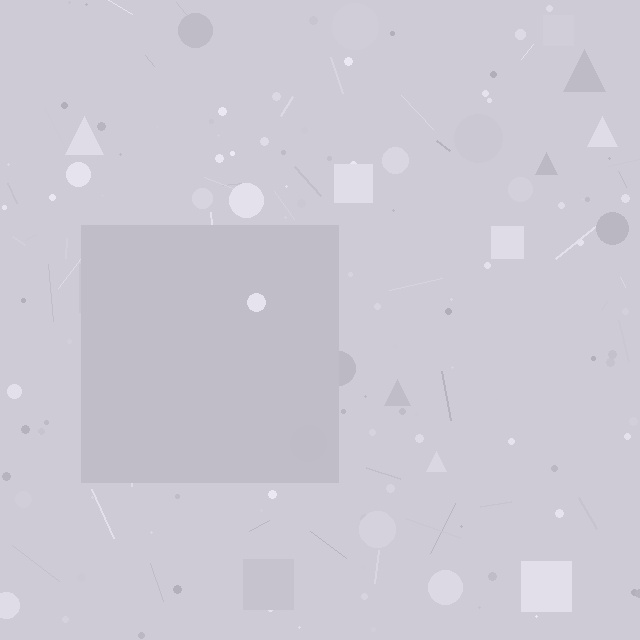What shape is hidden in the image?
A square is hidden in the image.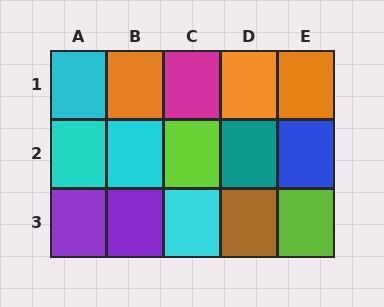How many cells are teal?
1 cell is teal.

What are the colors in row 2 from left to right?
Cyan, cyan, lime, teal, blue.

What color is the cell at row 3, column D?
Brown.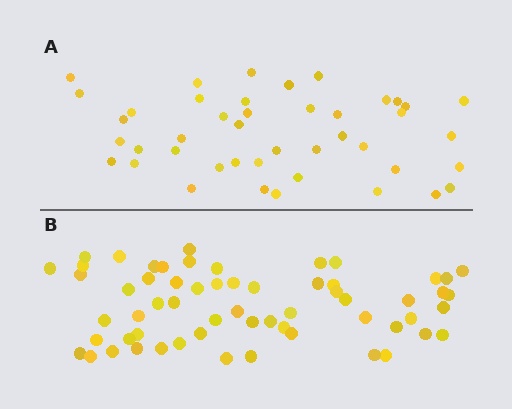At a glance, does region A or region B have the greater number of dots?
Region B (the bottom region) has more dots.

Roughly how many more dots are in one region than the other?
Region B has approximately 15 more dots than region A.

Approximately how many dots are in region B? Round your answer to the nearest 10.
About 60 dots.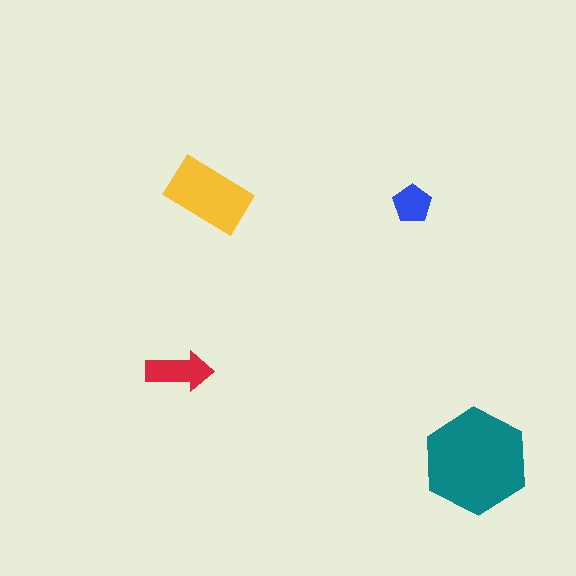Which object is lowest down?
The teal hexagon is bottommost.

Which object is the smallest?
The blue pentagon.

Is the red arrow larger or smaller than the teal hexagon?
Smaller.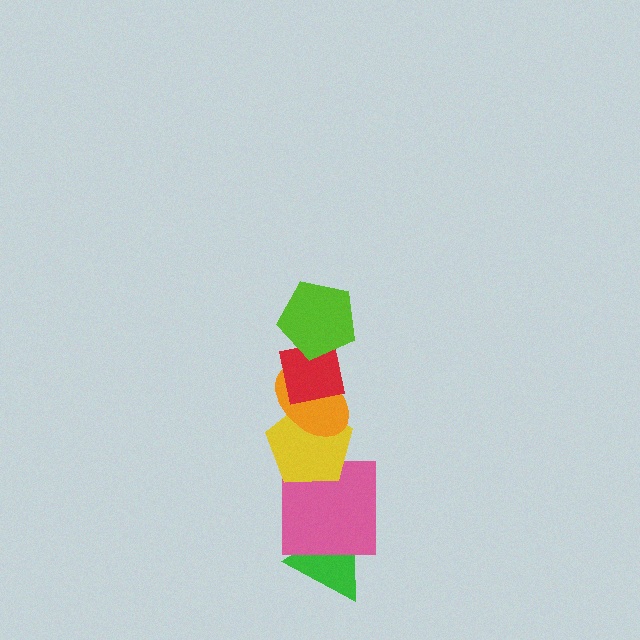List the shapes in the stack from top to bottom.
From top to bottom: the lime pentagon, the red square, the orange ellipse, the yellow pentagon, the pink square, the green triangle.